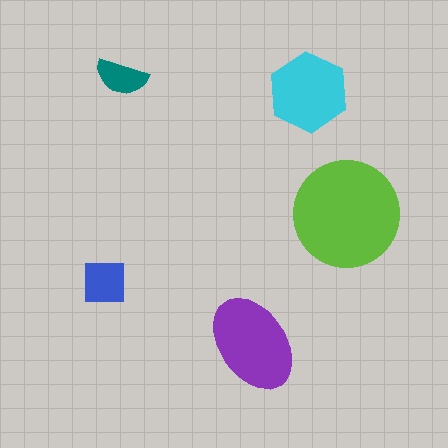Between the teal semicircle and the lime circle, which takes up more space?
The lime circle.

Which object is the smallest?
The teal semicircle.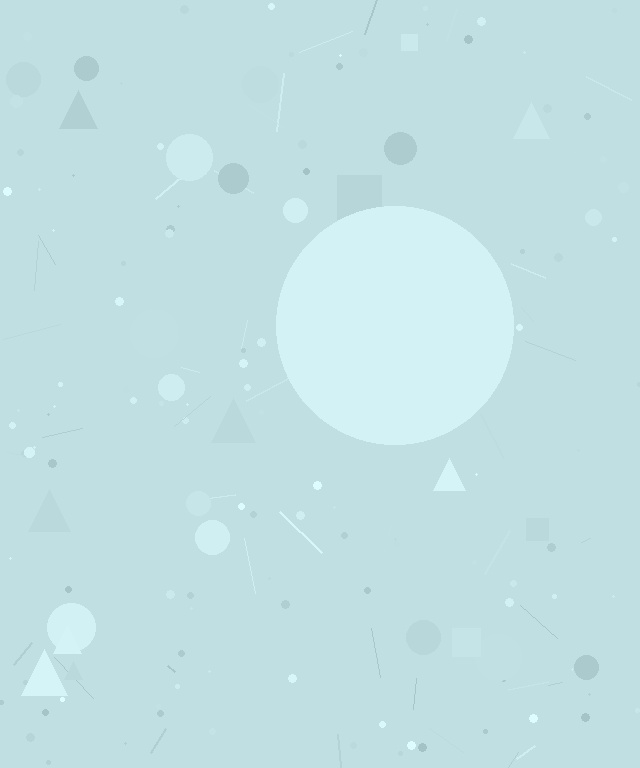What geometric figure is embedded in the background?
A circle is embedded in the background.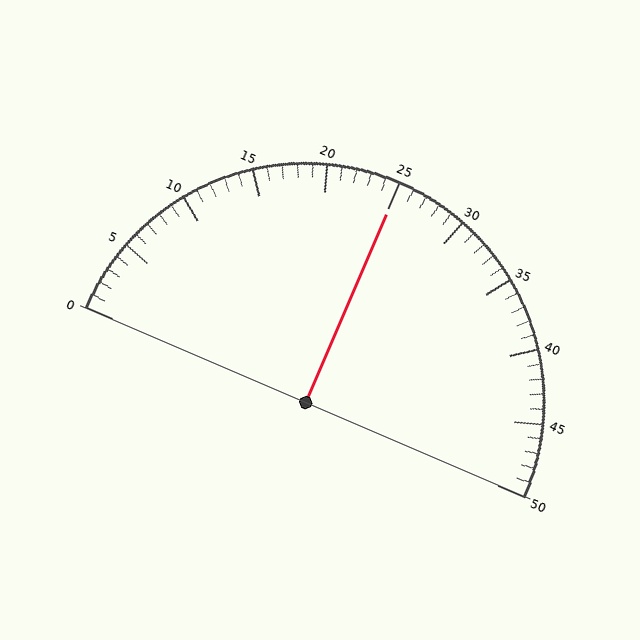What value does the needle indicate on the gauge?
The needle indicates approximately 25.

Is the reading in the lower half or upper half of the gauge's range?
The reading is in the upper half of the range (0 to 50).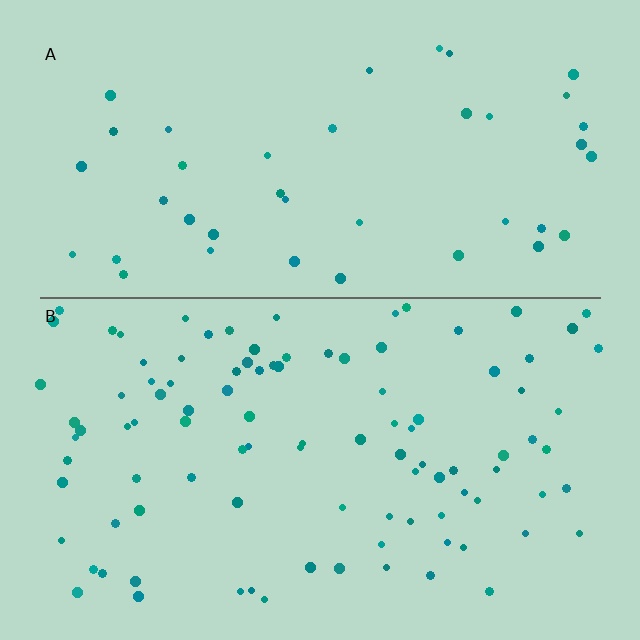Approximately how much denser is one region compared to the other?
Approximately 2.4× — region B over region A.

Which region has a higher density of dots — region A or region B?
B (the bottom).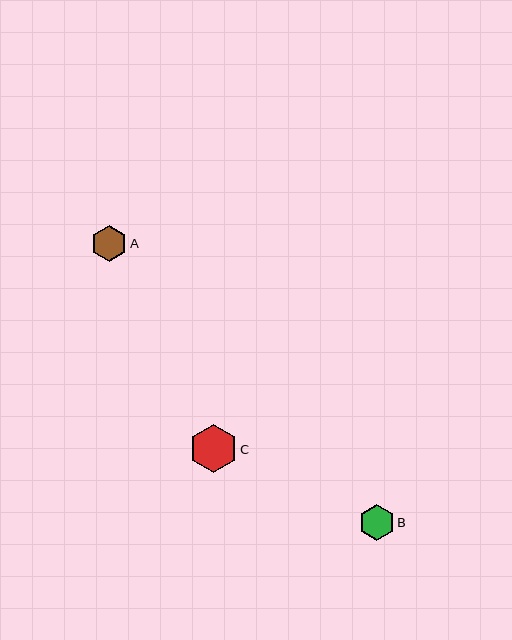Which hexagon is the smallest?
Hexagon B is the smallest with a size of approximately 36 pixels.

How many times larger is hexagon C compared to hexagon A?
Hexagon C is approximately 1.3 times the size of hexagon A.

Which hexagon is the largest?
Hexagon C is the largest with a size of approximately 48 pixels.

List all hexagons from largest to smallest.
From largest to smallest: C, A, B.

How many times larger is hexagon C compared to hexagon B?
Hexagon C is approximately 1.3 times the size of hexagon B.